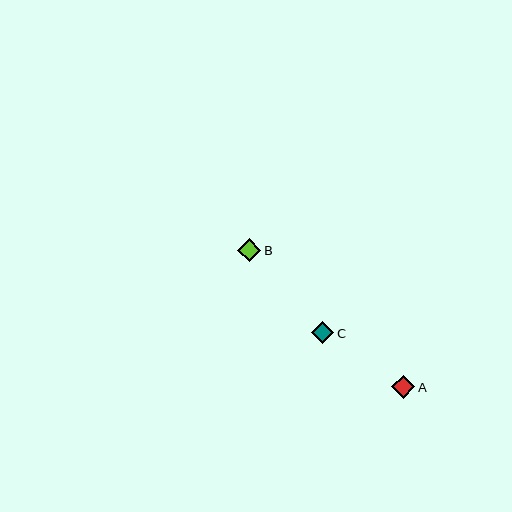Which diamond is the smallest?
Diamond C is the smallest with a size of approximately 22 pixels.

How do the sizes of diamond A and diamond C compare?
Diamond A and diamond C are approximately the same size.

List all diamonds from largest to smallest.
From largest to smallest: B, A, C.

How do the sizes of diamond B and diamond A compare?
Diamond B and diamond A are approximately the same size.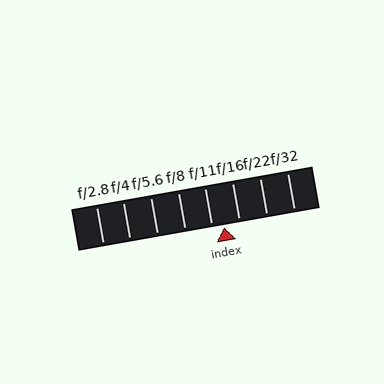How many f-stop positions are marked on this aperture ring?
There are 8 f-stop positions marked.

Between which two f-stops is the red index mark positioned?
The index mark is between f/11 and f/16.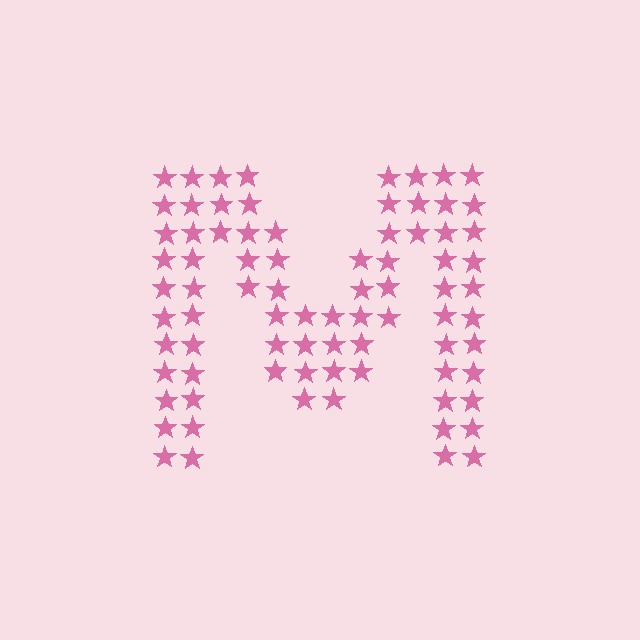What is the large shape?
The large shape is the letter M.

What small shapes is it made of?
It is made of small stars.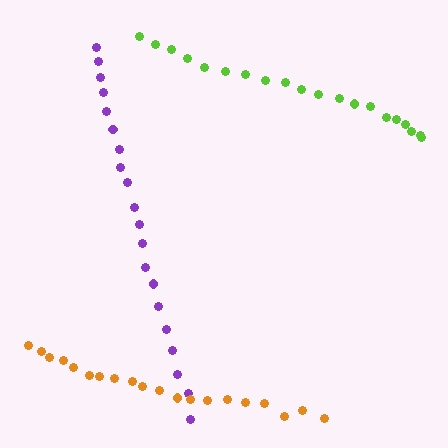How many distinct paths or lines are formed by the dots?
There are 3 distinct paths.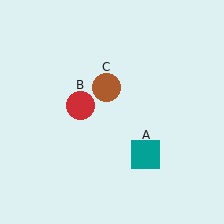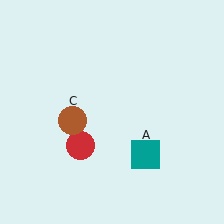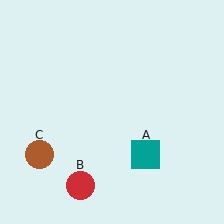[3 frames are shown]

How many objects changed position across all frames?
2 objects changed position: red circle (object B), brown circle (object C).